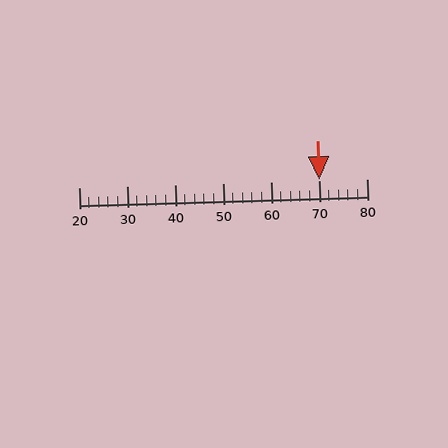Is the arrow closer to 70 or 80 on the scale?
The arrow is closer to 70.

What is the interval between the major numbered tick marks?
The major tick marks are spaced 10 units apart.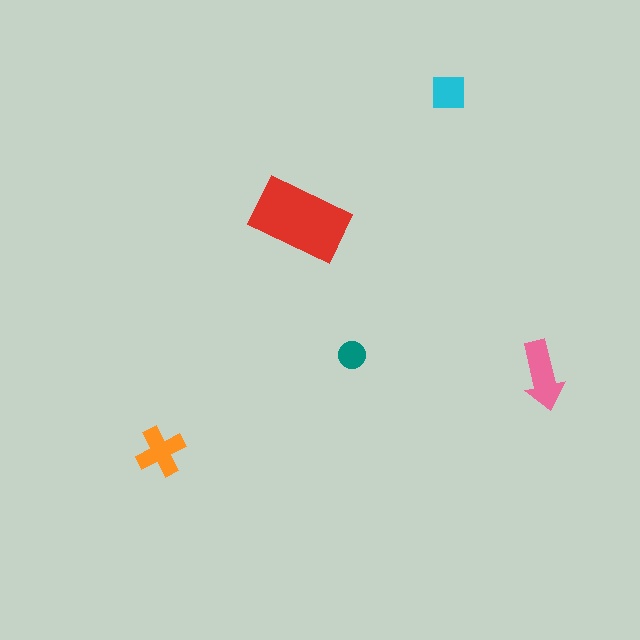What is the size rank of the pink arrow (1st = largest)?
2nd.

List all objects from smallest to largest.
The teal circle, the cyan square, the orange cross, the pink arrow, the red rectangle.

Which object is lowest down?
The orange cross is bottommost.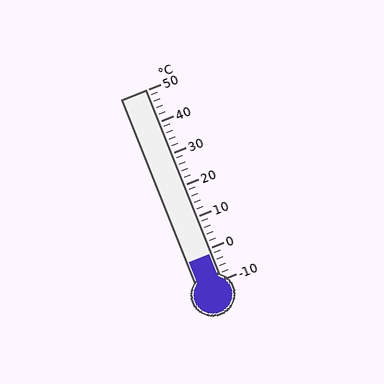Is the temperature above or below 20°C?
The temperature is below 20°C.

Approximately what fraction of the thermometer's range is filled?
The thermometer is filled to approximately 15% of its range.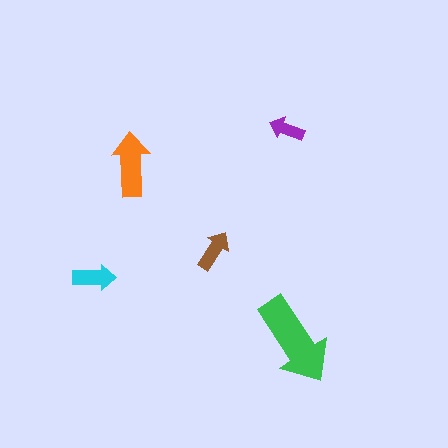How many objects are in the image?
There are 5 objects in the image.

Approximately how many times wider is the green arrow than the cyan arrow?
About 2 times wider.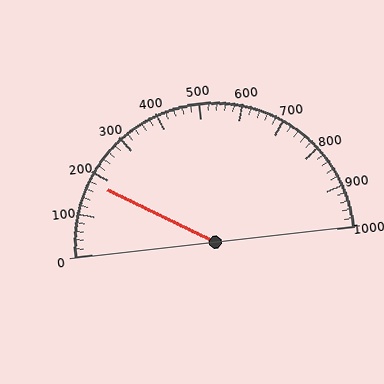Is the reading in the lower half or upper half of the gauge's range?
The reading is in the lower half of the range (0 to 1000).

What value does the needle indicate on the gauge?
The needle indicates approximately 180.